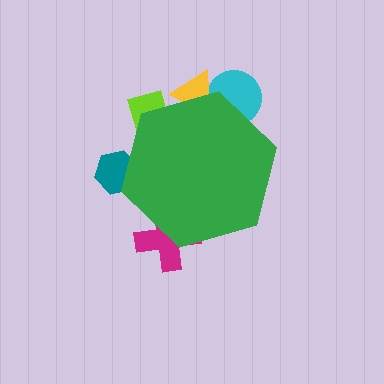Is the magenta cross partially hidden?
Yes, the magenta cross is partially hidden behind the green hexagon.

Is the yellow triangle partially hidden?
Yes, the yellow triangle is partially hidden behind the green hexagon.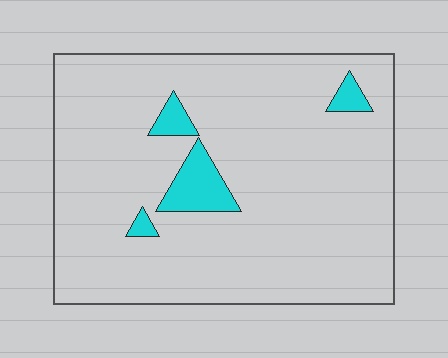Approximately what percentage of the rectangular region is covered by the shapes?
Approximately 5%.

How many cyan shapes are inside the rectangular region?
4.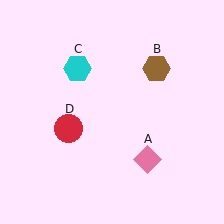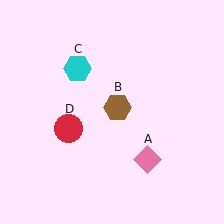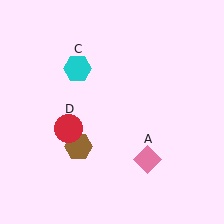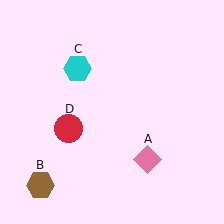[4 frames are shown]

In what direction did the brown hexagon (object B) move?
The brown hexagon (object B) moved down and to the left.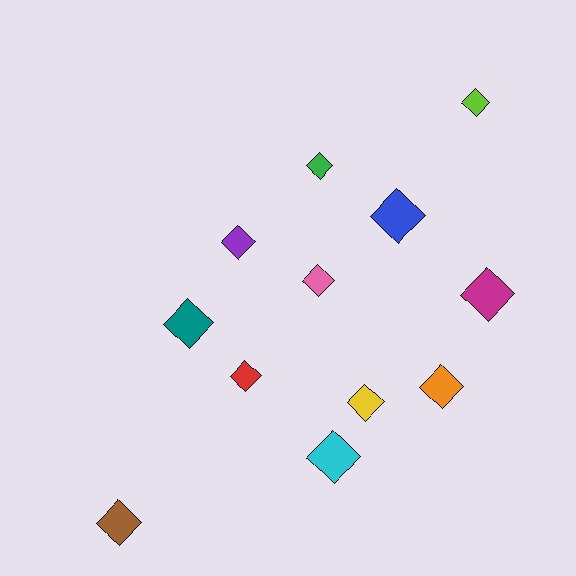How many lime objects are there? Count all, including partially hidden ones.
There is 1 lime object.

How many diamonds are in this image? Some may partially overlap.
There are 12 diamonds.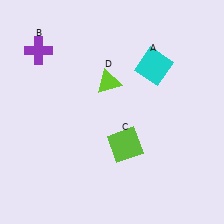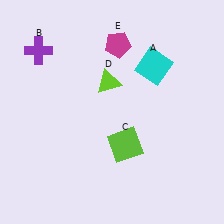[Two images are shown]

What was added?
A magenta pentagon (E) was added in Image 2.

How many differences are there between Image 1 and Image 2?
There is 1 difference between the two images.